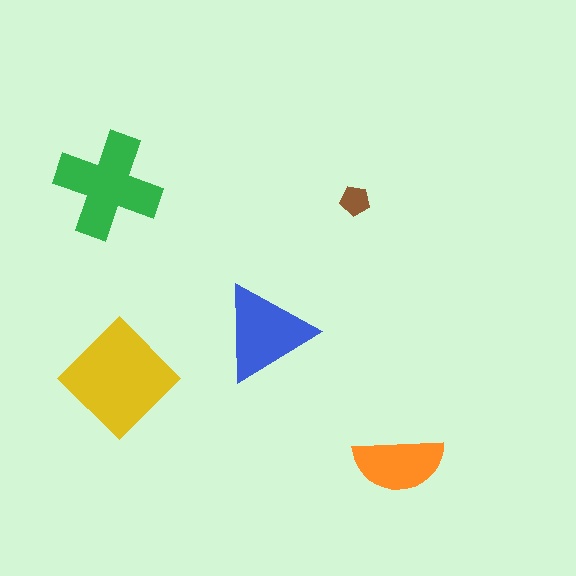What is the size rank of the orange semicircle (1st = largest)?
4th.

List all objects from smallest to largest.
The brown pentagon, the orange semicircle, the blue triangle, the green cross, the yellow diamond.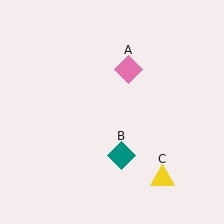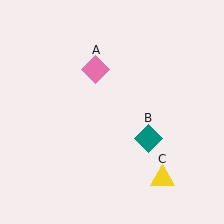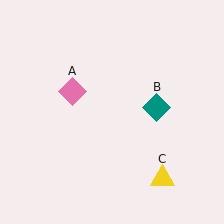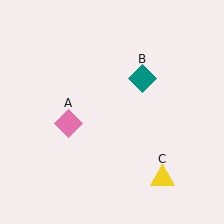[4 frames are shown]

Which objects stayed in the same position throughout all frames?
Yellow triangle (object C) remained stationary.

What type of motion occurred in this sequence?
The pink diamond (object A), teal diamond (object B) rotated counterclockwise around the center of the scene.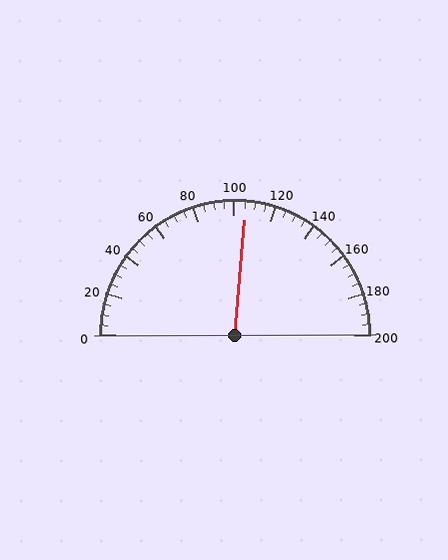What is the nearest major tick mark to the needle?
The nearest major tick mark is 100.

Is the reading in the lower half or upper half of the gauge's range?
The reading is in the upper half of the range (0 to 200).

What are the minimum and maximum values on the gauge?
The gauge ranges from 0 to 200.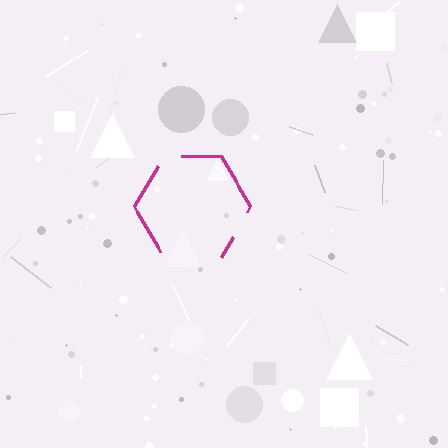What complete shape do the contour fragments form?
The contour fragments form a hexagon.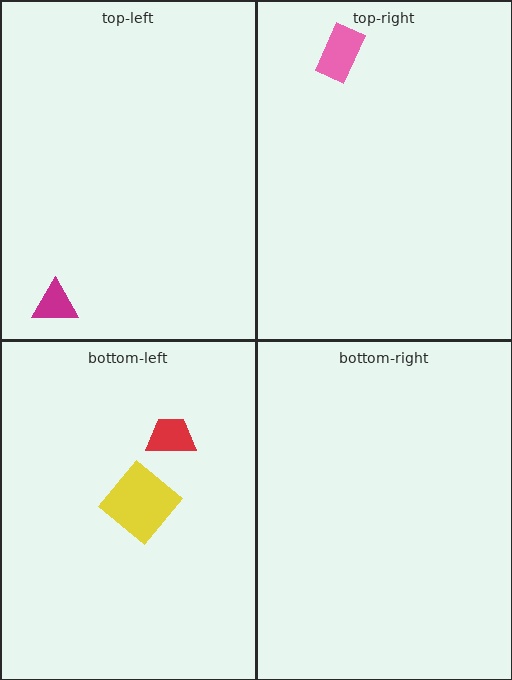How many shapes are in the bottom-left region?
2.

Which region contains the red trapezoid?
The bottom-left region.